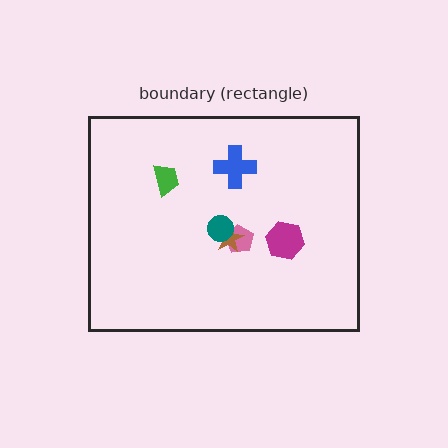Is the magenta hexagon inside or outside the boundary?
Inside.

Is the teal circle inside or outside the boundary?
Inside.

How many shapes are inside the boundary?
6 inside, 0 outside.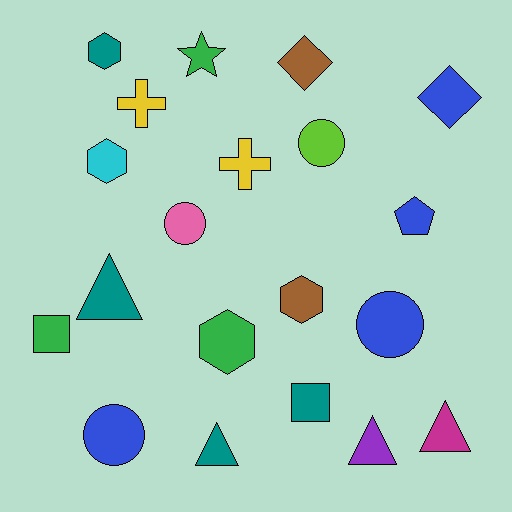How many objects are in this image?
There are 20 objects.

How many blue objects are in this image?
There are 4 blue objects.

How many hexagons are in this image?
There are 4 hexagons.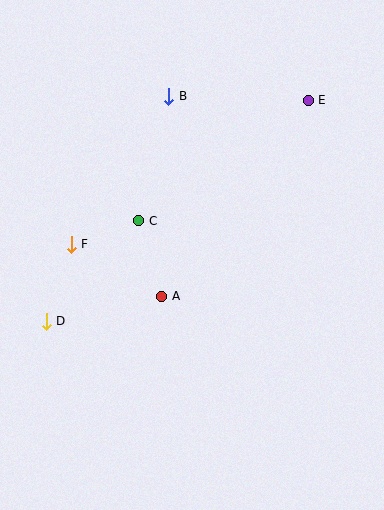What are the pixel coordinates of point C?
Point C is at (139, 221).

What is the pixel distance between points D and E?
The distance between D and E is 343 pixels.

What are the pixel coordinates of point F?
Point F is at (71, 244).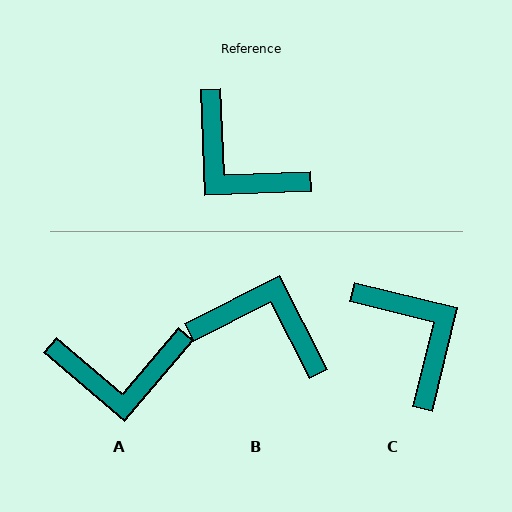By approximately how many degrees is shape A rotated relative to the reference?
Approximately 47 degrees counter-clockwise.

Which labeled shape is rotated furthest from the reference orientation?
C, about 164 degrees away.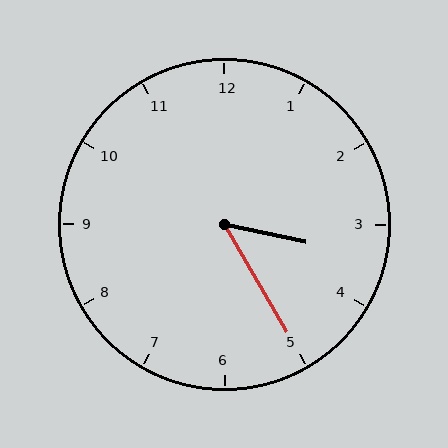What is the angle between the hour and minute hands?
Approximately 48 degrees.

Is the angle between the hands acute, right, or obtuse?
It is acute.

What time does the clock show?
3:25.